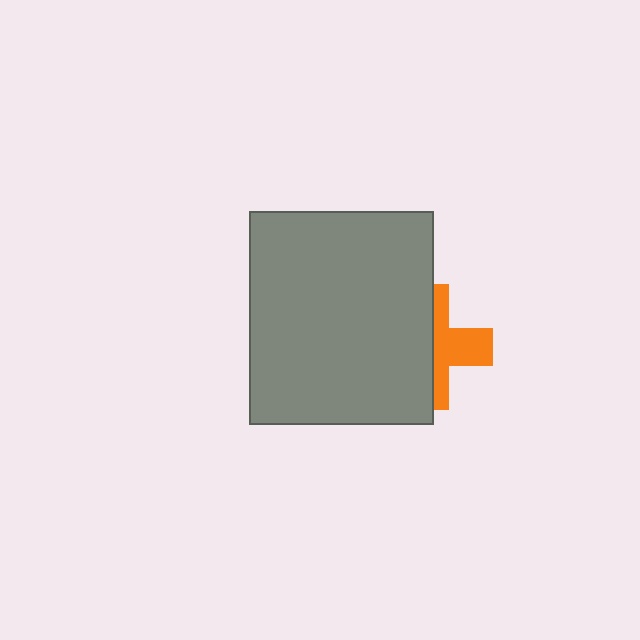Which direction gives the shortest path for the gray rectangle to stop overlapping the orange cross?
Moving left gives the shortest separation.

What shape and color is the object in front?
The object in front is a gray rectangle.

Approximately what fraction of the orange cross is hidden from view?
Roughly 55% of the orange cross is hidden behind the gray rectangle.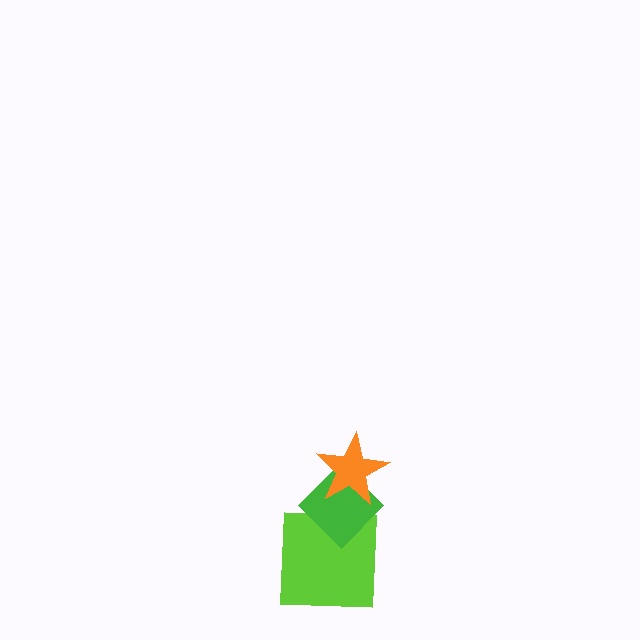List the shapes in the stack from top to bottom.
From top to bottom: the orange star, the green diamond, the lime square.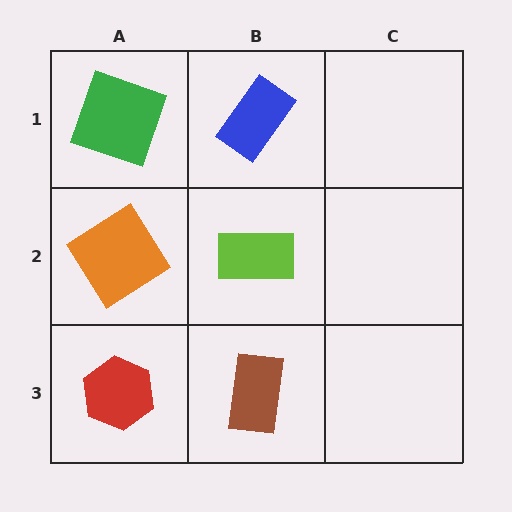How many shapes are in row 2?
2 shapes.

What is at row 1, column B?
A blue rectangle.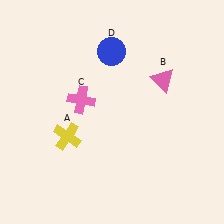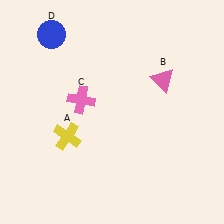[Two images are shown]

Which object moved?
The blue circle (D) moved left.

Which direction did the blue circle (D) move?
The blue circle (D) moved left.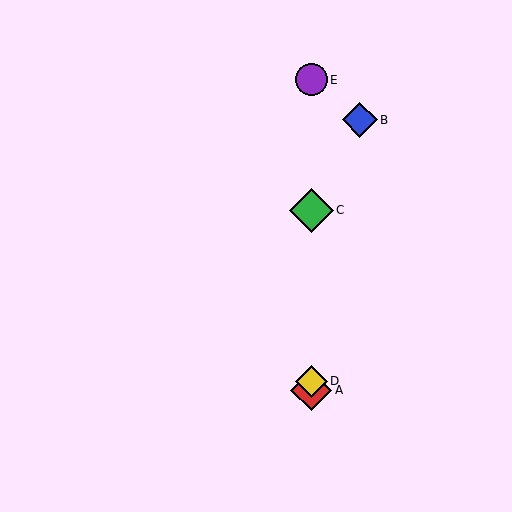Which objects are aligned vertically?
Objects A, C, D, E are aligned vertically.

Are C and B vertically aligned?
No, C is at x≈311 and B is at x≈360.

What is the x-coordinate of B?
Object B is at x≈360.